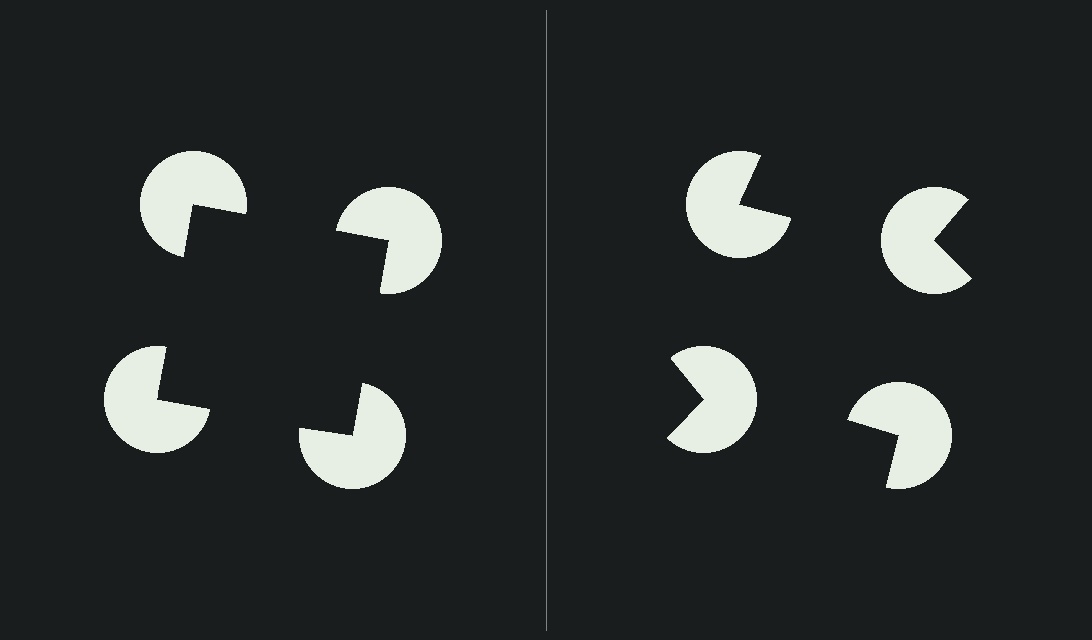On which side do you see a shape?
An illusory square appears on the left side. On the right side the wedge cuts are rotated, so no coherent shape forms.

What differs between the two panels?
The pac-man discs are positioned identically on both sides; only the wedge orientations differ. On the left they align to a square; on the right they are misaligned.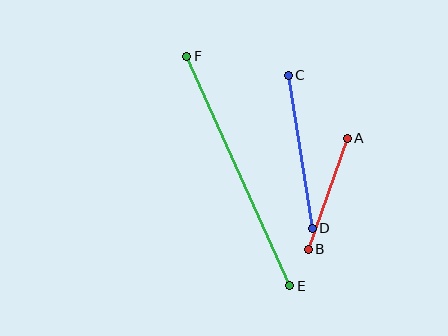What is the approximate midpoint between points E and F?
The midpoint is at approximately (238, 171) pixels.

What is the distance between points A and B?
The distance is approximately 118 pixels.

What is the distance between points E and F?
The distance is approximately 251 pixels.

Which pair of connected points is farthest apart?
Points E and F are farthest apart.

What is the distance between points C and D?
The distance is approximately 155 pixels.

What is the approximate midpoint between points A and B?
The midpoint is at approximately (328, 194) pixels.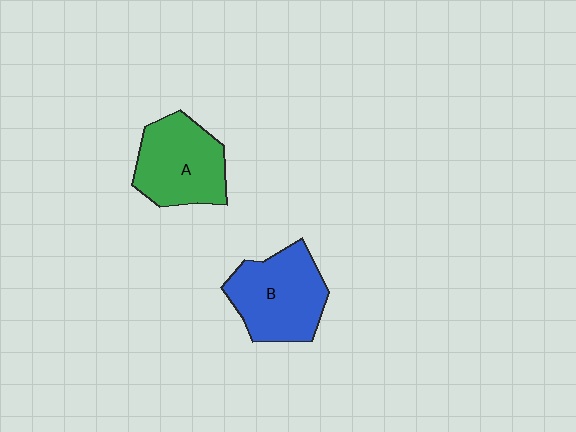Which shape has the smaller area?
Shape A (green).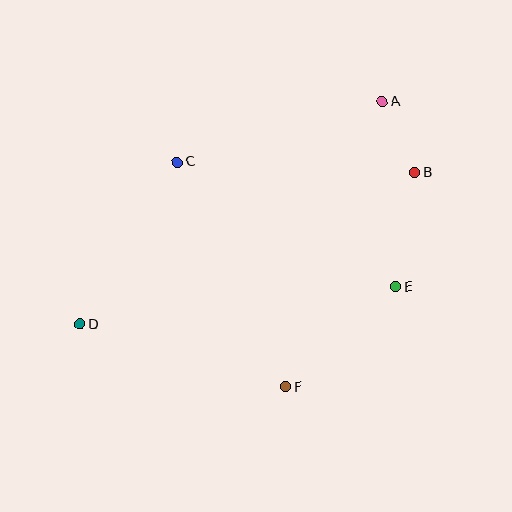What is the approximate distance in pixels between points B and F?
The distance between B and F is approximately 250 pixels.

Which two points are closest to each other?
Points A and B are closest to each other.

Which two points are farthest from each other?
Points A and D are farthest from each other.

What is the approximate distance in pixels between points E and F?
The distance between E and F is approximately 149 pixels.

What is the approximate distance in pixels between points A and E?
The distance between A and E is approximately 186 pixels.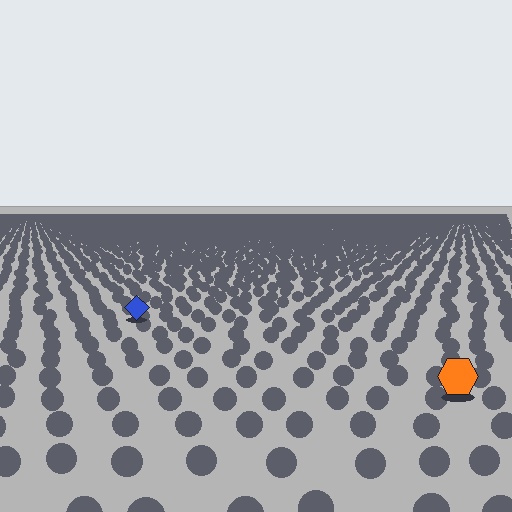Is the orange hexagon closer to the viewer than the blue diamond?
Yes. The orange hexagon is closer — you can tell from the texture gradient: the ground texture is coarser near it.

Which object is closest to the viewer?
The orange hexagon is closest. The texture marks near it are larger and more spread out.